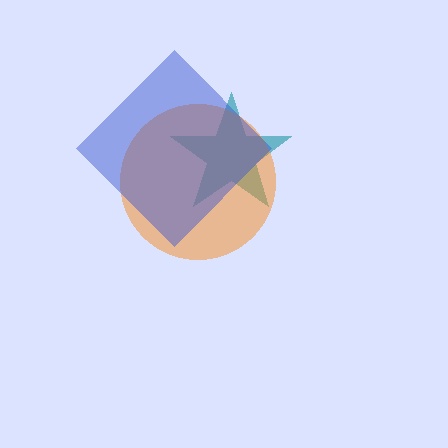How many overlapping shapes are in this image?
There are 3 overlapping shapes in the image.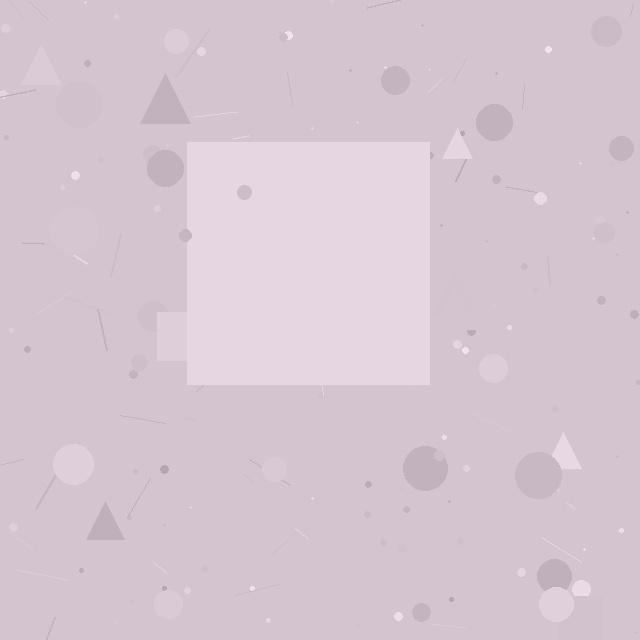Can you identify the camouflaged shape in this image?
The camouflaged shape is a square.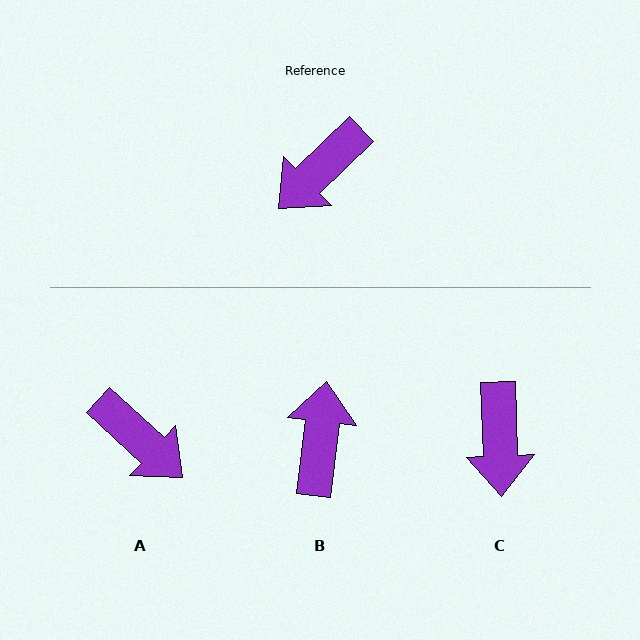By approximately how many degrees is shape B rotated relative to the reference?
Approximately 141 degrees clockwise.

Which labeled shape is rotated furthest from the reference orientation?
B, about 141 degrees away.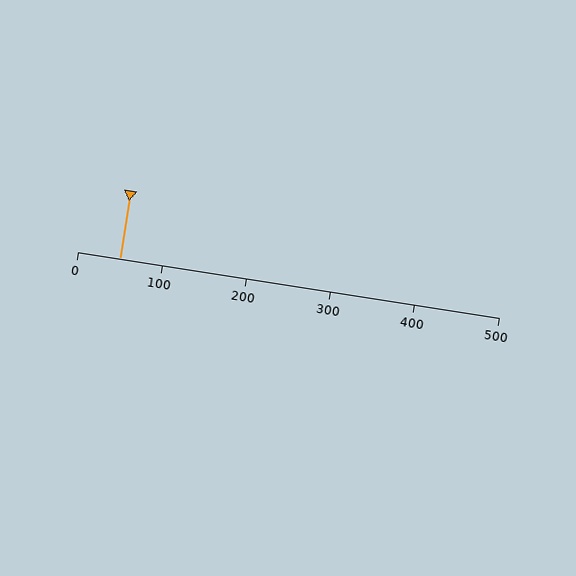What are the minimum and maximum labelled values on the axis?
The axis runs from 0 to 500.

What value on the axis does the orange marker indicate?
The marker indicates approximately 50.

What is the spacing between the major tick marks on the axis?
The major ticks are spaced 100 apart.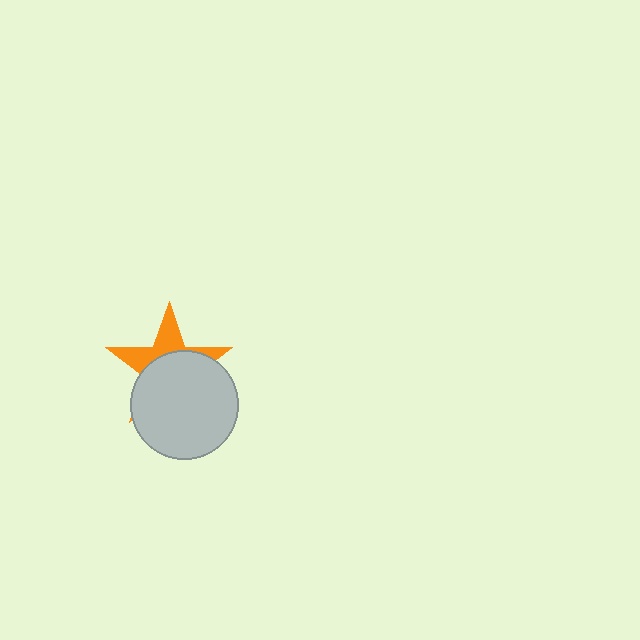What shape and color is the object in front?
The object in front is a light gray circle.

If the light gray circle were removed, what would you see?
You would see the complete orange star.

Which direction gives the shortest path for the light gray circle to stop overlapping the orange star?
Moving down gives the shortest separation.